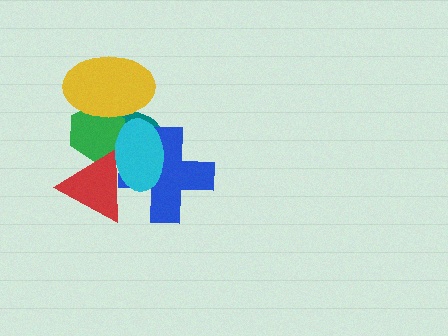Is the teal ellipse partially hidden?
Yes, it is partially covered by another shape.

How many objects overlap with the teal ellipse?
5 objects overlap with the teal ellipse.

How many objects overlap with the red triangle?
4 objects overlap with the red triangle.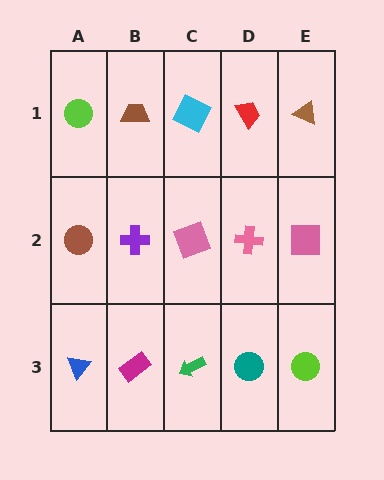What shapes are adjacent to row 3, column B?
A purple cross (row 2, column B), a blue triangle (row 3, column A), a green arrow (row 3, column C).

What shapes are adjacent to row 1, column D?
A pink cross (row 2, column D), a cyan square (row 1, column C), a brown triangle (row 1, column E).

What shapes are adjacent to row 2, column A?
A lime circle (row 1, column A), a blue triangle (row 3, column A), a purple cross (row 2, column B).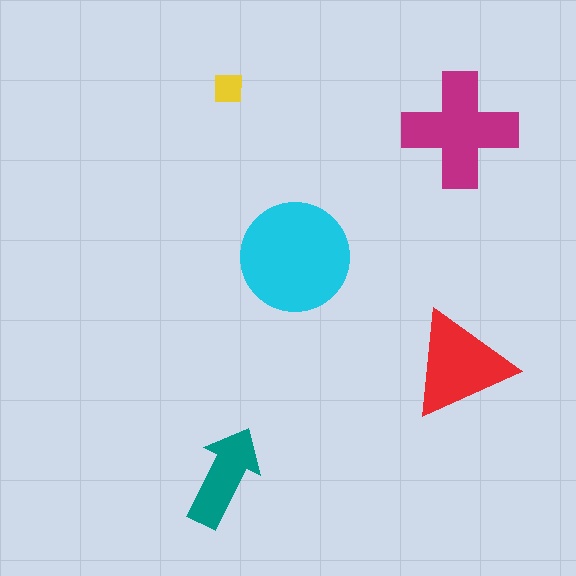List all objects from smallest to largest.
The yellow square, the teal arrow, the red triangle, the magenta cross, the cyan circle.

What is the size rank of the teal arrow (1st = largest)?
4th.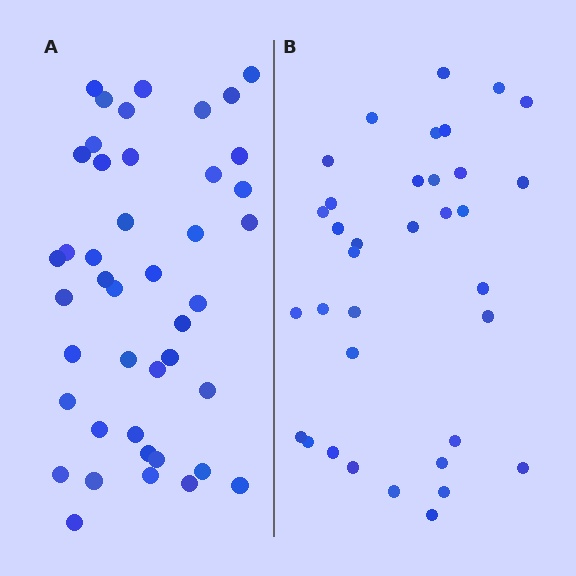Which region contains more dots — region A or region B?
Region A (the left region) has more dots.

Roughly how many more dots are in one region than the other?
Region A has roughly 8 or so more dots than region B.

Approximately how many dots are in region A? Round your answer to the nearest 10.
About 40 dots. (The exact count is 43, which rounds to 40.)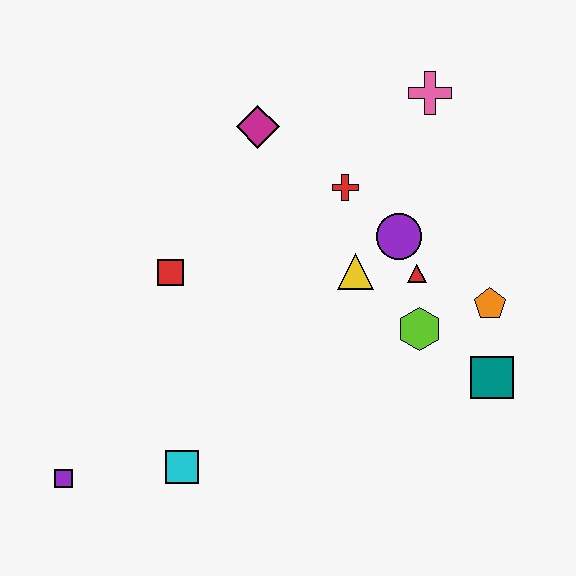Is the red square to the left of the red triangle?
Yes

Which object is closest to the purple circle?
The red triangle is closest to the purple circle.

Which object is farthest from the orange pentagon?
The purple square is farthest from the orange pentagon.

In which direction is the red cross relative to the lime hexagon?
The red cross is above the lime hexagon.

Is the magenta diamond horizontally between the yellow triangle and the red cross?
No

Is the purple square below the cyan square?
Yes